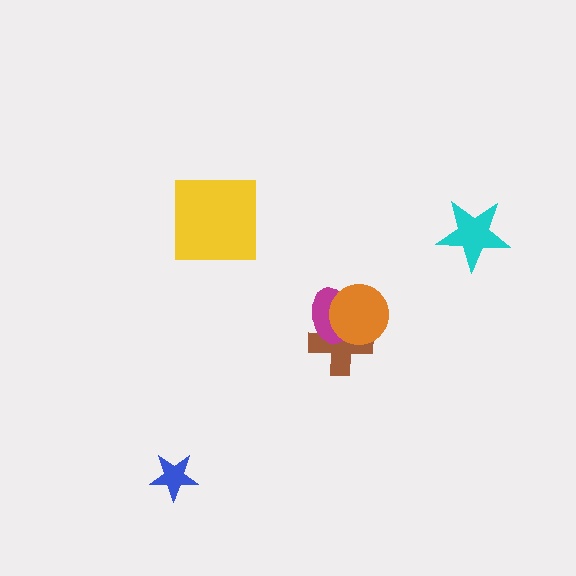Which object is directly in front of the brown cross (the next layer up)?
The magenta ellipse is directly in front of the brown cross.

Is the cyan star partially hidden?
No, no other shape covers it.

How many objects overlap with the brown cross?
2 objects overlap with the brown cross.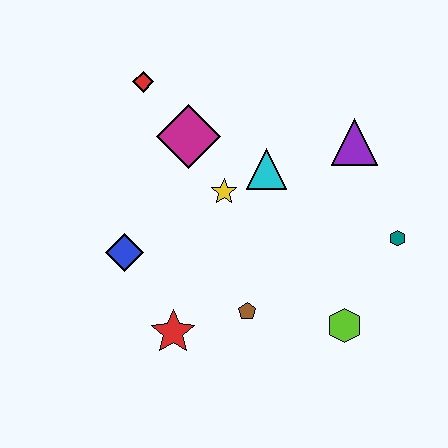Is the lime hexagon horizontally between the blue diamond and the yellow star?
No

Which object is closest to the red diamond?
The magenta diamond is closest to the red diamond.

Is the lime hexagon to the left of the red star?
No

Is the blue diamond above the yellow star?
No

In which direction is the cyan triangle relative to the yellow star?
The cyan triangle is to the right of the yellow star.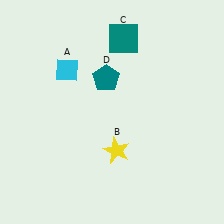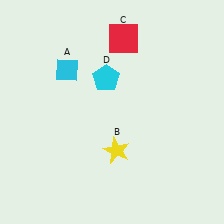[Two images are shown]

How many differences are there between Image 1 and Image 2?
There are 2 differences between the two images.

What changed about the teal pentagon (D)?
In Image 1, D is teal. In Image 2, it changed to cyan.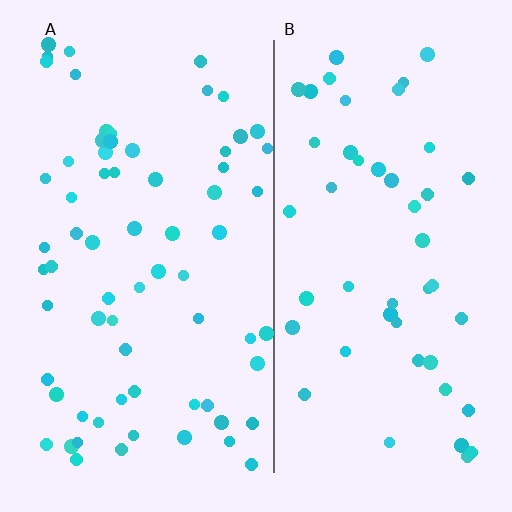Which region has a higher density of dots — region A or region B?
A (the left).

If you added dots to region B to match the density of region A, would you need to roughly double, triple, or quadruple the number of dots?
Approximately double.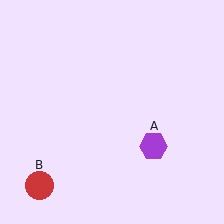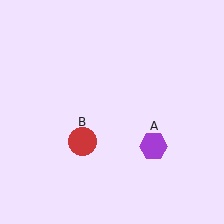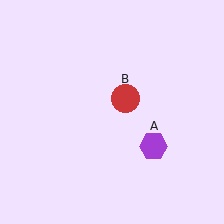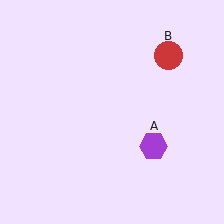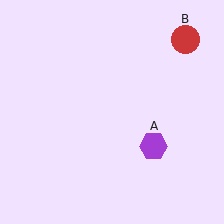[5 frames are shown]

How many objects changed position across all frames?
1 object changed position: red circle (object B).